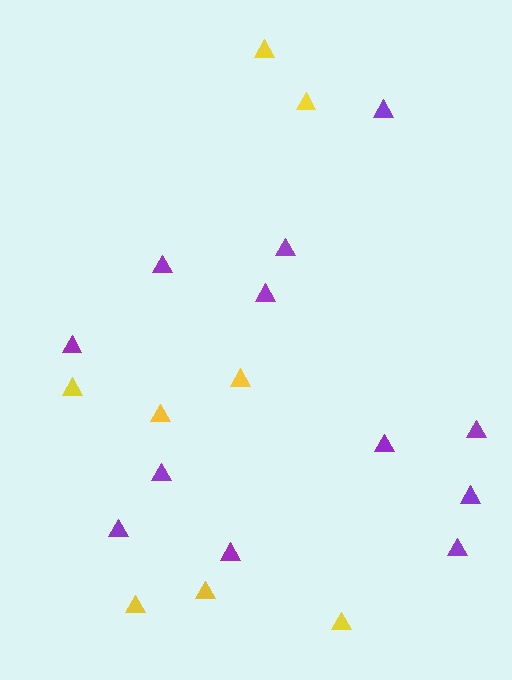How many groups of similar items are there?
There are 2 groups: one group of purple triangles (12) and one group of yellow triangles (8).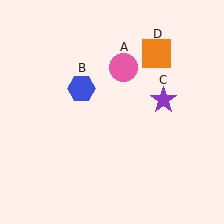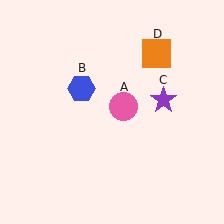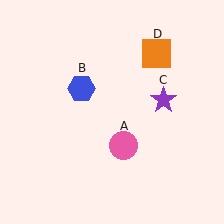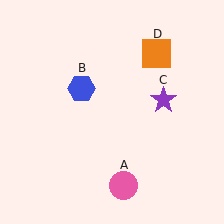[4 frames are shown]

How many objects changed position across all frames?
1 object changed position: pink circle (object A).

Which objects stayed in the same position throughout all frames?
Blue hexagon (object B) and purple star (object C) and orange square (object D) remained stationary.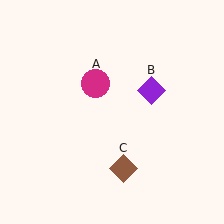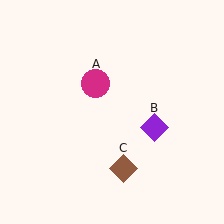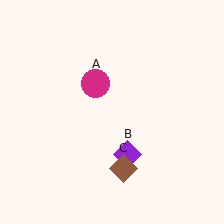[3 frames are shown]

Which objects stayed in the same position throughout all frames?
Magenta circle (object A) and brown diamond (object C) remained stationary.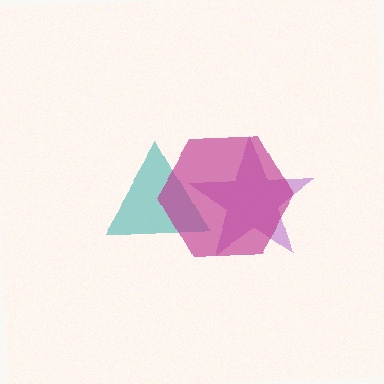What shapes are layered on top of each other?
The layered shapes are: a purple star, a teal triangle, a magenta hexagon.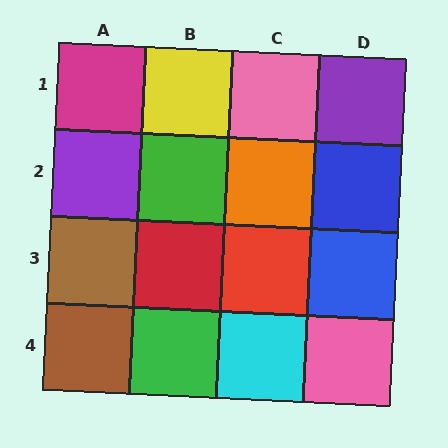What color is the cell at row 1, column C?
Pink.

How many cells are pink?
2 cells are pink.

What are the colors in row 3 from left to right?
Brown, red, red, blue.